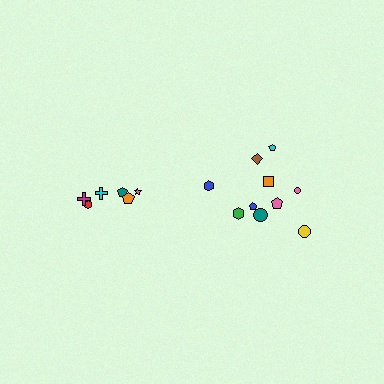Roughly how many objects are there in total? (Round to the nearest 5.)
Roughly 15 objects in total.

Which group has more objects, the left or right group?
The right group.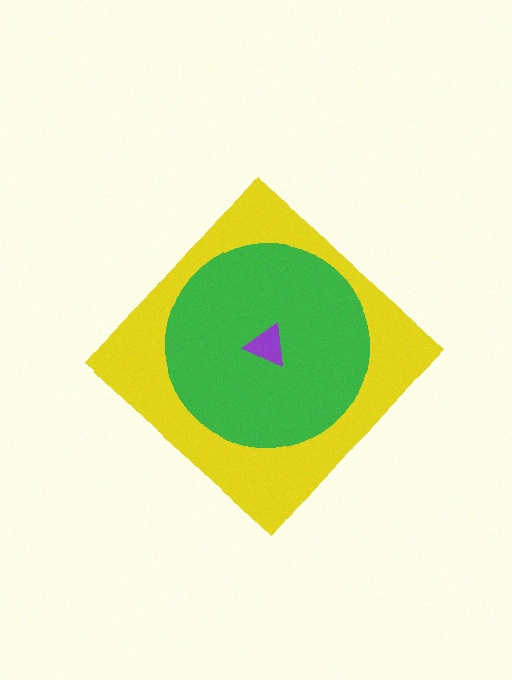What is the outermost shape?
The yellow diamond.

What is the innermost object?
The purple triangle.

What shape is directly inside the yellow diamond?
The green circle.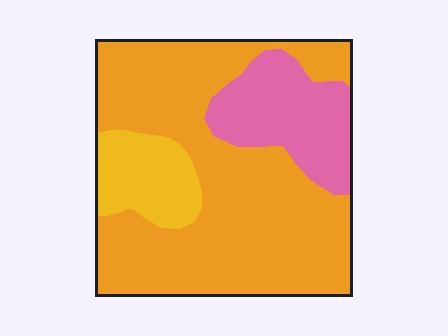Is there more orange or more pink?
Orange.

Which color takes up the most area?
Orange, at roughly 70%.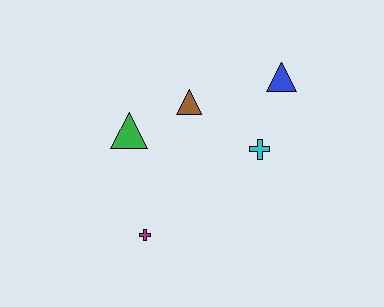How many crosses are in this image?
There are 2 crosses.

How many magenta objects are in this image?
There is 1 magenta object.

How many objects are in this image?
There are 5 objects.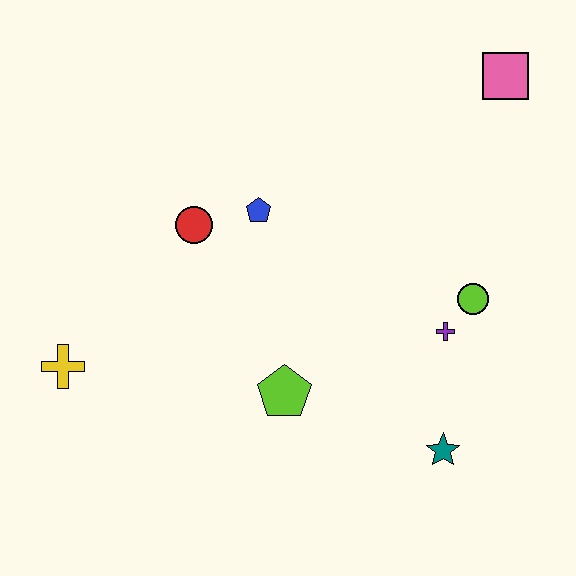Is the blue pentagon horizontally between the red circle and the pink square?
Yes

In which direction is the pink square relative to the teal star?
The pink square is above the teal star.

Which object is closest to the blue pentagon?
The red circle is closest to the blue pentagon.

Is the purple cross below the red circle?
Yes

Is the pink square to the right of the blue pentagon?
Yes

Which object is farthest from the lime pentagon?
The pink square is farthest from the lime pentagon.